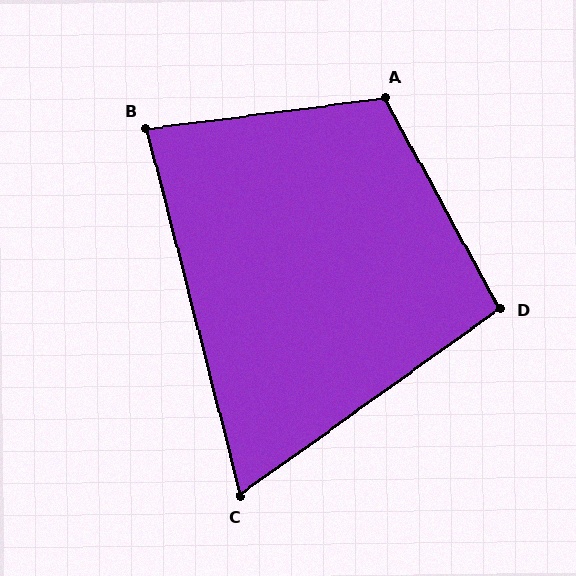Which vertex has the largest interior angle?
A, at approximately 111 degrees.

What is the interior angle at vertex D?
Approximately 97 degrees (obtuse).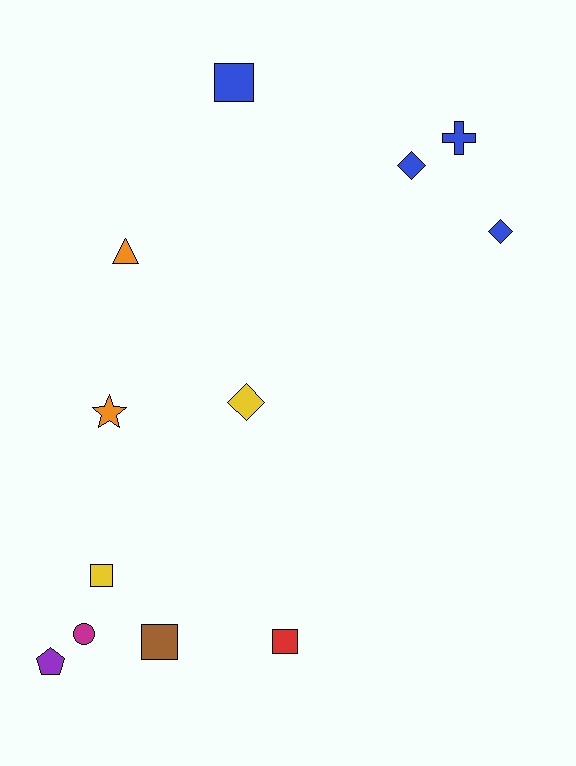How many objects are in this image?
There are 12 objects.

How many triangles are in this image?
There is 1 triangle.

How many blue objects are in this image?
There are 4 blue objects.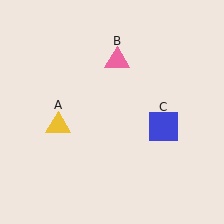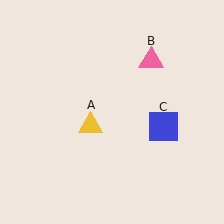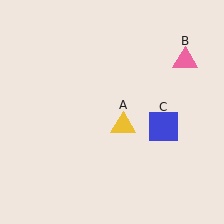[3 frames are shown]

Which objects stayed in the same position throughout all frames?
Blue square (object C) remained stationary.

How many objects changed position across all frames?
2 objects changed position: yellow triangle (object A), pink triangle (object B).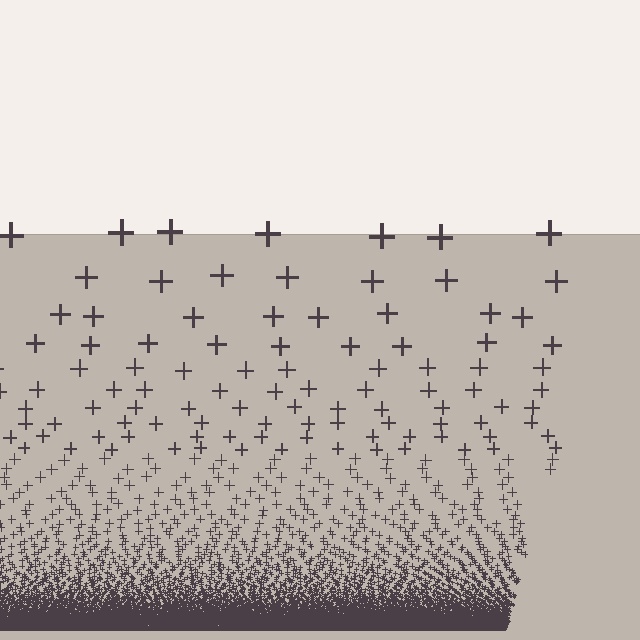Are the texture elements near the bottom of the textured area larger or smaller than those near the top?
Smaller. The gradient is inverted — elements near the bottom are smaller and denser.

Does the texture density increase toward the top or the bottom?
Density increases toward the bottom.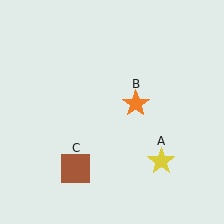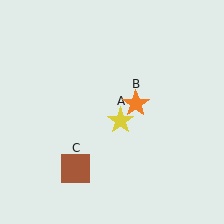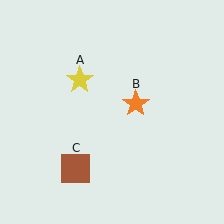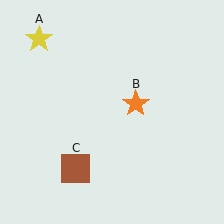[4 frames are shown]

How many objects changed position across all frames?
1 object changed position: yellow star (object A).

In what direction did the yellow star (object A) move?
The yellow star (object A) moved up and to the left.